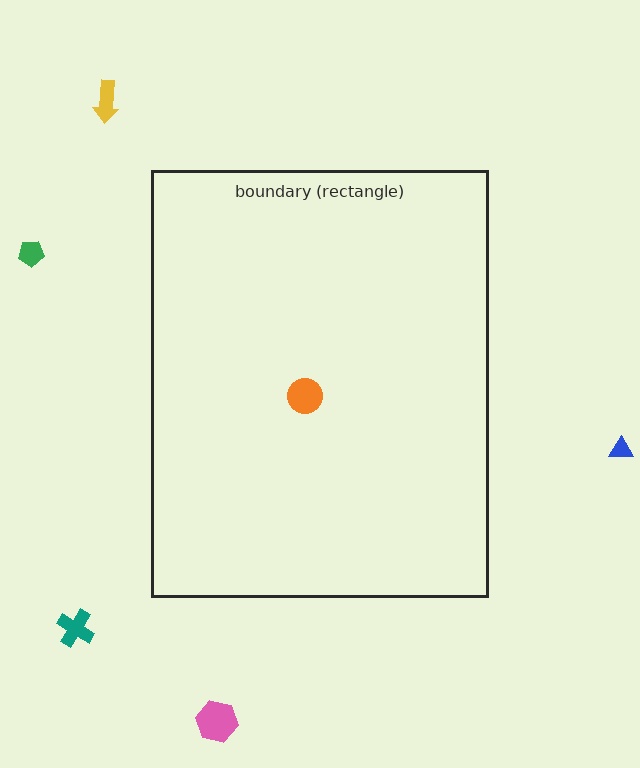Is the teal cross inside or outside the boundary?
Outside.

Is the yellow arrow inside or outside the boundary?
Outside.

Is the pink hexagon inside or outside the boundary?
Outside.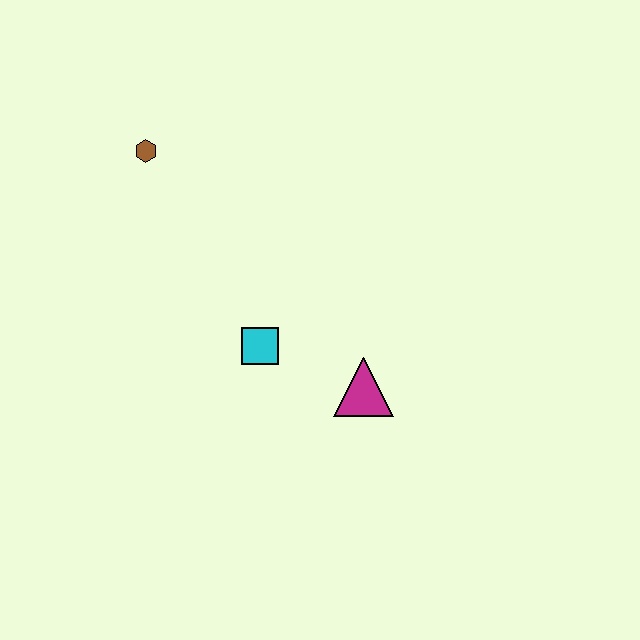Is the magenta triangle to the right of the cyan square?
Yes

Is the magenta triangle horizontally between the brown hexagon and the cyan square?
No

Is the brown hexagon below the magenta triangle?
No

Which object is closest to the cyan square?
The magenta triangle is closest to the cyan square.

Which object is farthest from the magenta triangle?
The brown hexagon is farthest from the magenta triangle.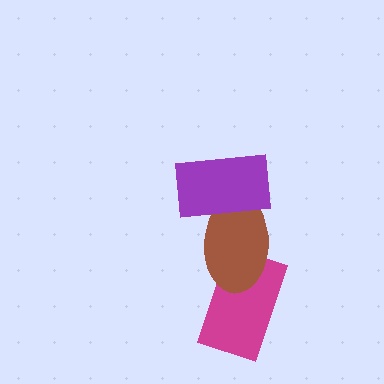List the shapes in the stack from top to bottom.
From top to bottom: the purple rectangle, the brown ellipse, the magenta rectangle.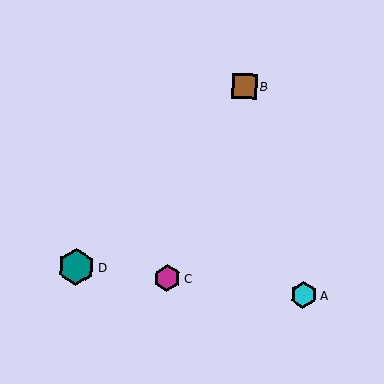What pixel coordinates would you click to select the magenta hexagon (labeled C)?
Click at (167, 278) to select the magenta hexagon C.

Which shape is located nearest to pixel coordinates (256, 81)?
The brown square (labeled B) at (245, 86) is nearest to that location.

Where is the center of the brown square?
The center of the brown square is at (245, 86).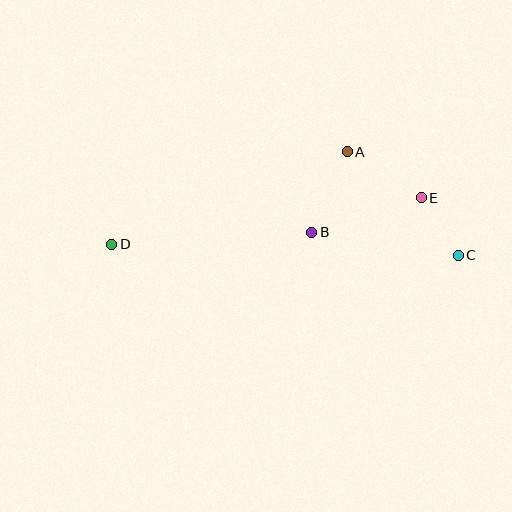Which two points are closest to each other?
Points C and E are closest to each other.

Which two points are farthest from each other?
Points C and D are farthest from each other.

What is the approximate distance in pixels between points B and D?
The distance between B and D is approximately 200 pixels.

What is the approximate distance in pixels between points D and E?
The distance between D and E is approximately 313 pixels.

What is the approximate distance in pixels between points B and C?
The distance between B and C is approximately 148 pixels.